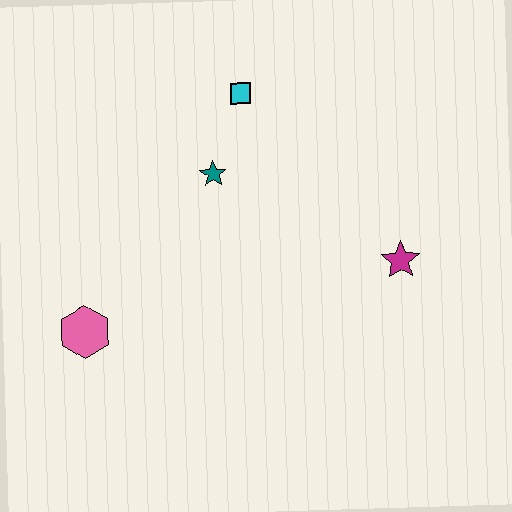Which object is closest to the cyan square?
The teal star is closest to the cyan square.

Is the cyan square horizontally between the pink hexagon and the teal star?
No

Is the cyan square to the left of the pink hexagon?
No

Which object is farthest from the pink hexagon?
The magenta star is farthest from the pink hexagon.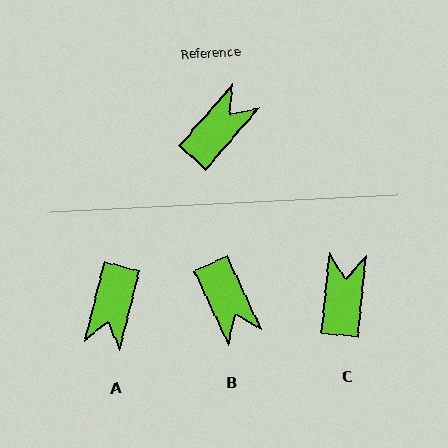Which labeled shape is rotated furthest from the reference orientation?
A, about 153 degrees away.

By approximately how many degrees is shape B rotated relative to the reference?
Approximately 113 degrees clockwise.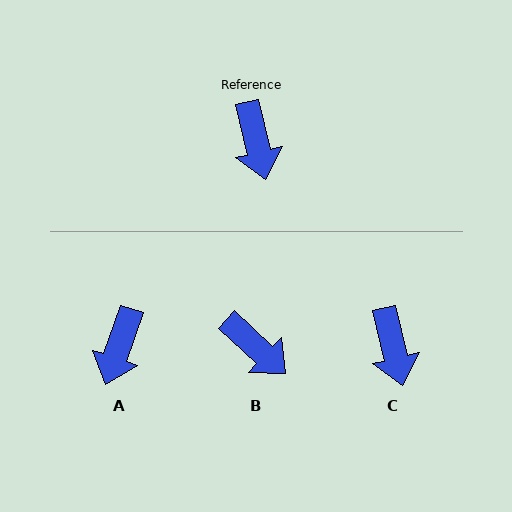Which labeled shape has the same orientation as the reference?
C.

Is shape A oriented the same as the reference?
No, it is off by about 33 degrees.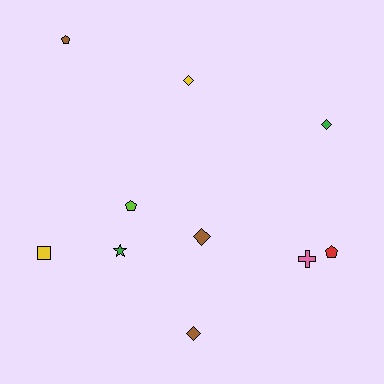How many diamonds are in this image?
There are 4 diamonds.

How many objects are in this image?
There are 10 objects.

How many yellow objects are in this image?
There are 2 yellow objects.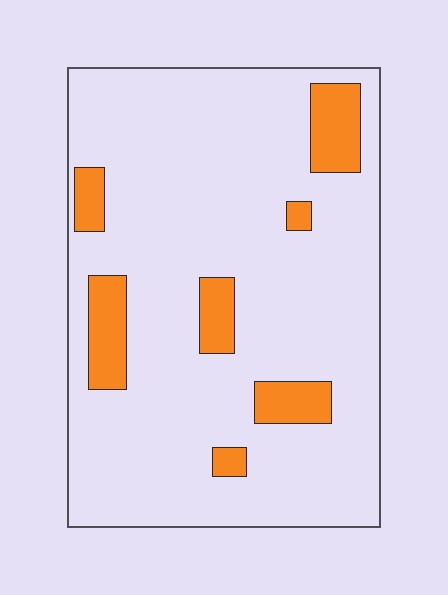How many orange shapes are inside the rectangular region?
7.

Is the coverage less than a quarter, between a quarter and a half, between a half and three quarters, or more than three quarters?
Less than a quarter.